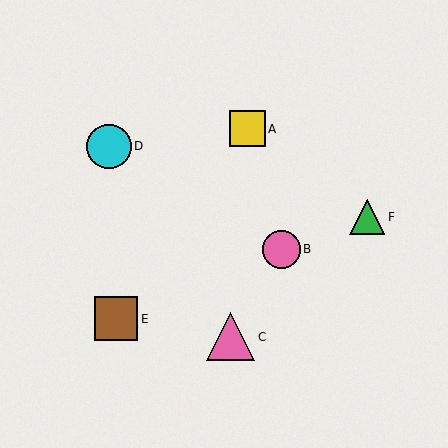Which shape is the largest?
The pink triangle (labeled C) is the largest.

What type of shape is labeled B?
Shape B is a pink circle.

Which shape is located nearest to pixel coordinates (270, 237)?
The pink circle (labeled B) at (281, 249) is nearest to that location.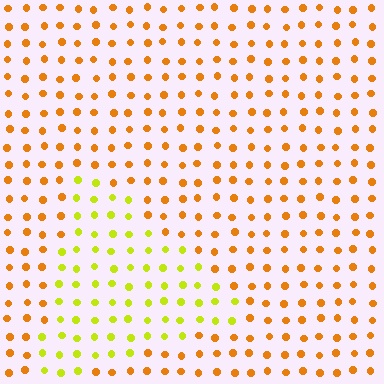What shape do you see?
I see a triangle.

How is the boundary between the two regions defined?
The boundary is defined purely by a slight shift in hue (about 40 degrees). Spacing, size, and orientation are identical on both sides.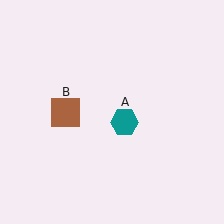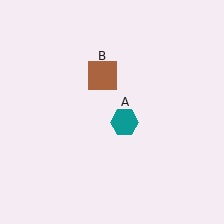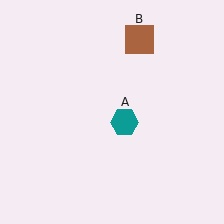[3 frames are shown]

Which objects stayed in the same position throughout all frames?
Teal hexagon (object A) remained stationary.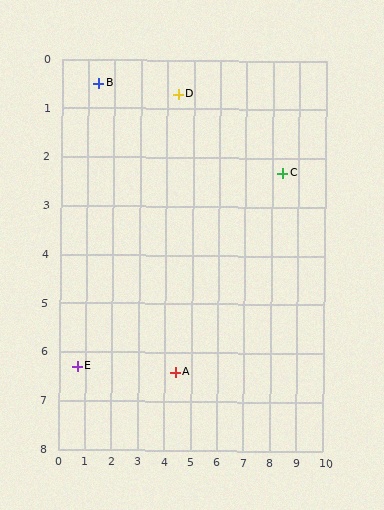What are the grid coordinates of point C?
Point C is at approximately (8.4, 2.3).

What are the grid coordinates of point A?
Point A is at approximately (4.4, 6.4).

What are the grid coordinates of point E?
Point E is at approximately (0.7, 6.3).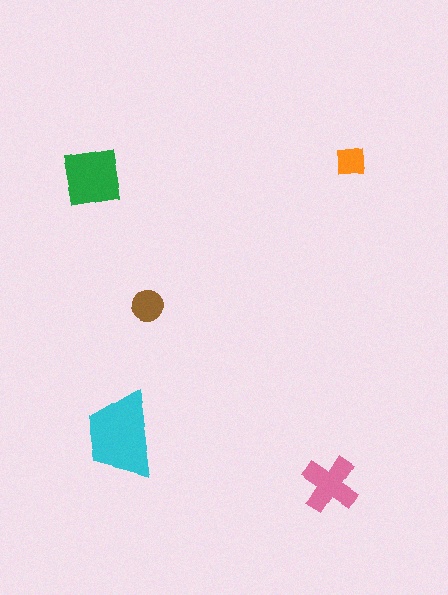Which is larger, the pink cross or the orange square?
The pink cross.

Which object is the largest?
The cyan trapezoid.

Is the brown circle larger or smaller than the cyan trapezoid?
Smaller.